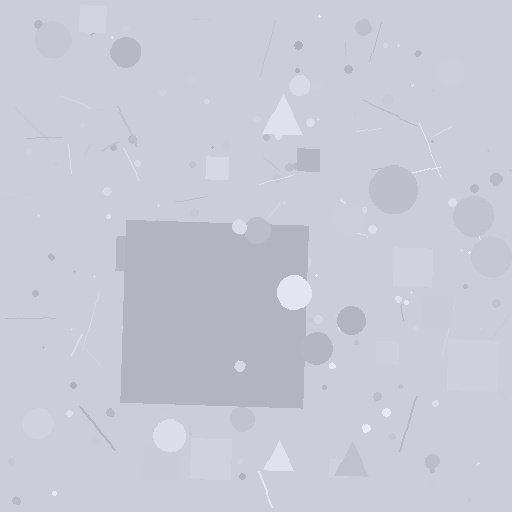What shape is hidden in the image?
A square is hidden in the image.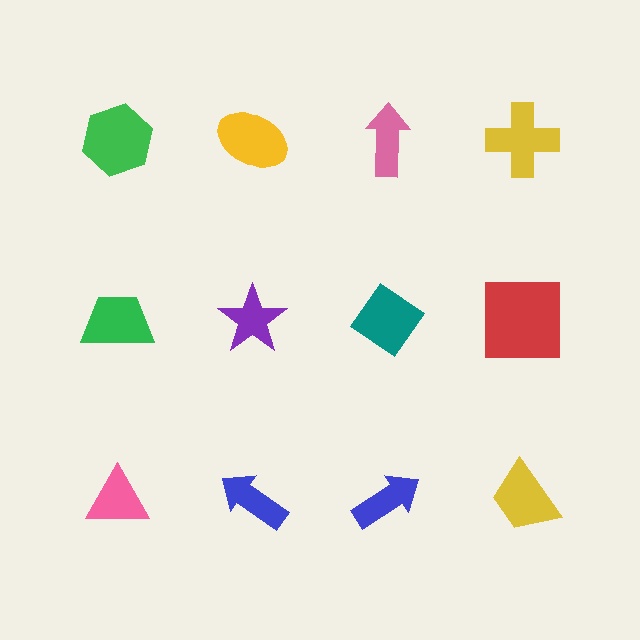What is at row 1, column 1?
A green hexagon.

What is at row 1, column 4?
A yellow cross.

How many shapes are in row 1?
4 shapes.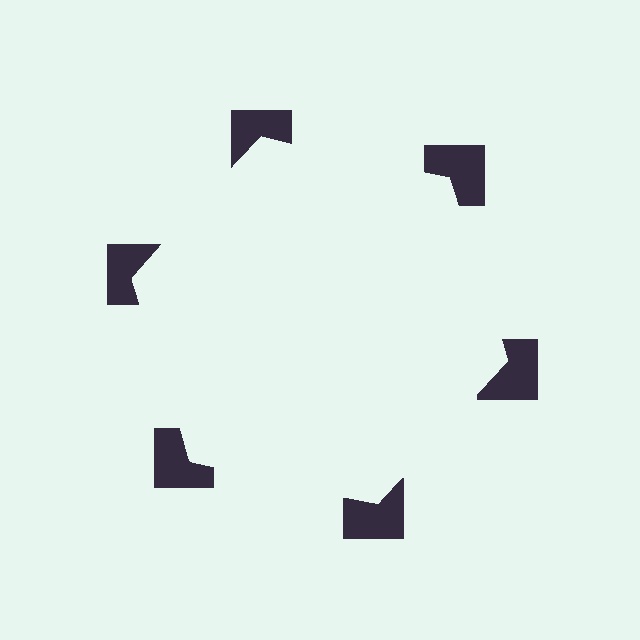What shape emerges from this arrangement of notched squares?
An illusory hexagon — its edges are inferred from the aligned wedge cuts in the notched squares, not physically drawn.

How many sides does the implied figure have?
6 sides.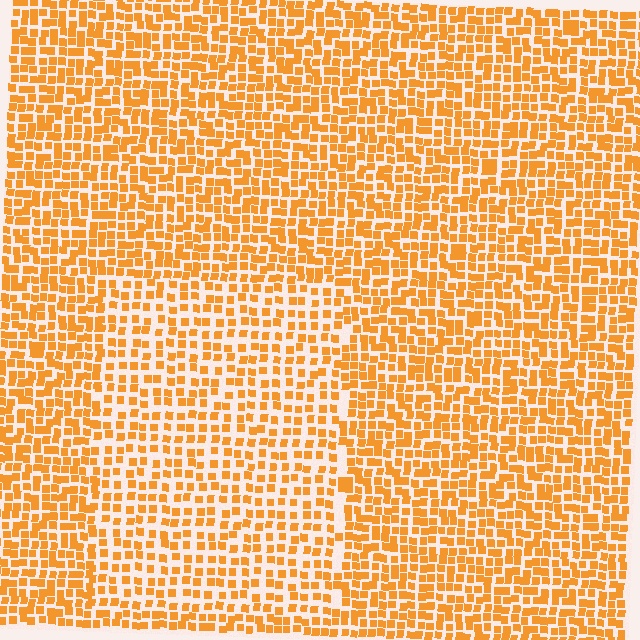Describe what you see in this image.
The image contains small orange elements arranged at two different densities. A rectangle-shaped region is visible where the elements are less densely packed than the surrounding area.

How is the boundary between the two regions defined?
The boundary is defined by a change in element density (approximately 1.6x ratio). All elements are the same color, size, and shape.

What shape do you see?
I see a rectangle.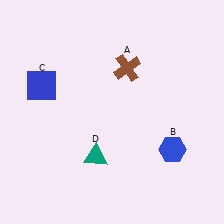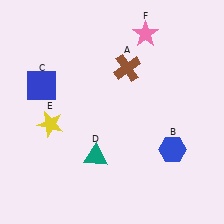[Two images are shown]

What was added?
A yellow star (E), a pink star (F) were added in Image 2.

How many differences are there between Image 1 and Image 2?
There are 2 differences between the two images.